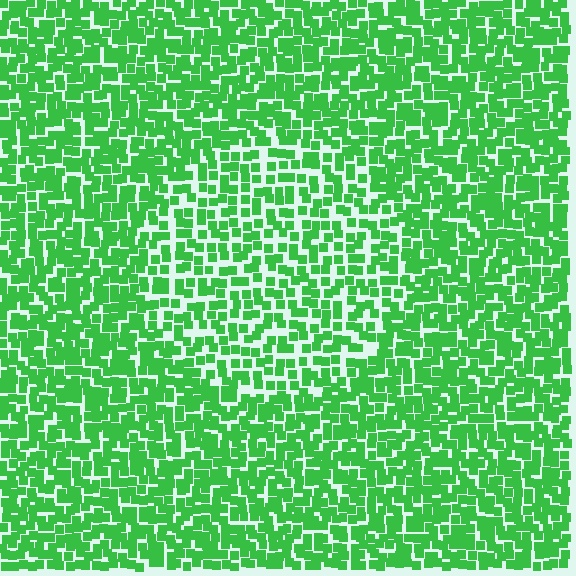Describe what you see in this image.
The image contains small green elements arranged at two different densities. A circle-shaped region is visible where the elements are less densely packed than the surrounding area.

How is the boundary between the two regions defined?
The boundary is defined by a change in element density (approximately 1.6x ratio). All elements are the same color, size, and shape.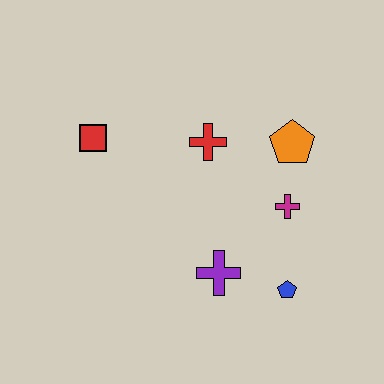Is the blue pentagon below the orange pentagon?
Yes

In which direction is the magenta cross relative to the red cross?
The magenta cross is to the right of the red cross.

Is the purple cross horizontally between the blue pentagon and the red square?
Yes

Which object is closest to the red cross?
The orange pentagon is closest to the red cross.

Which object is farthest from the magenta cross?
The red square is farthest from the magenta cross.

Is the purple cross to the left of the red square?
No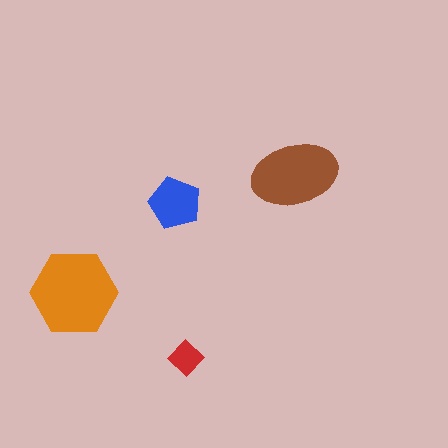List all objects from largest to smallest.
The orange hexagon, the brown ellipse, the blue pentagon, the red diamond.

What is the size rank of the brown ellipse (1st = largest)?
2nd.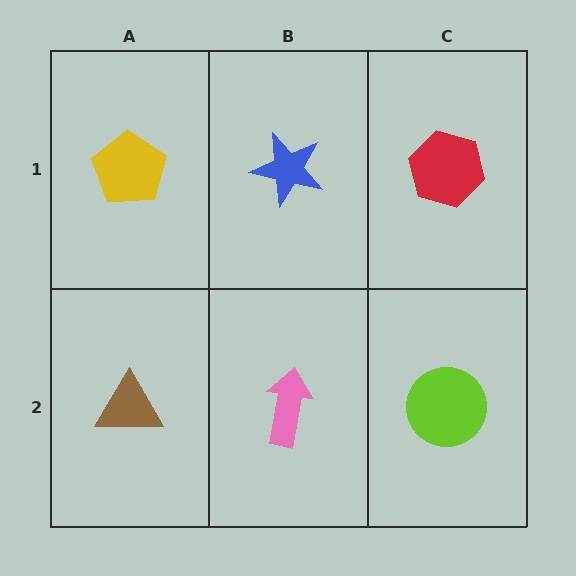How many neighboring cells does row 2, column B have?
3.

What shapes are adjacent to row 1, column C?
A lime circle (row 2, column C), a blue star (row 1, column B).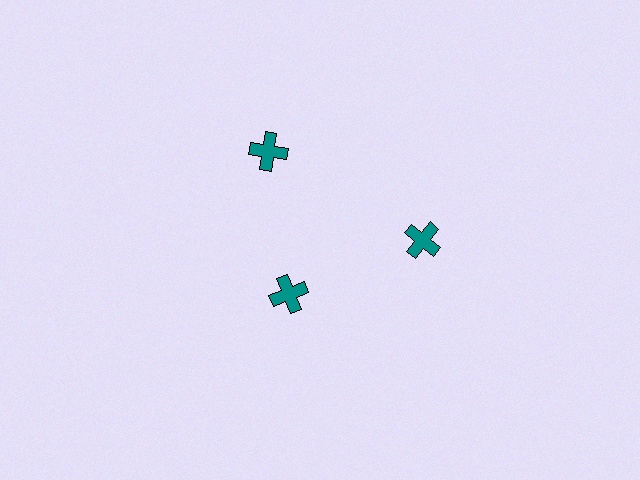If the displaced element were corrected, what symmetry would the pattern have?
It would have 3-fold rotational symmetry — the pattern would map onto itself every 120 degrees.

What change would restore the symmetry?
The symmetry would be restored by moving it outward, back onto the ring so that all 3 crosses sit at equal angles and equal distance from the center.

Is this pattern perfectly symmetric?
No. The 3 teal crosses are arranged in a ring, but one element near the 7 o'clock position is pulled inward toward the center, breaking the 3-fold rotational symmetry.